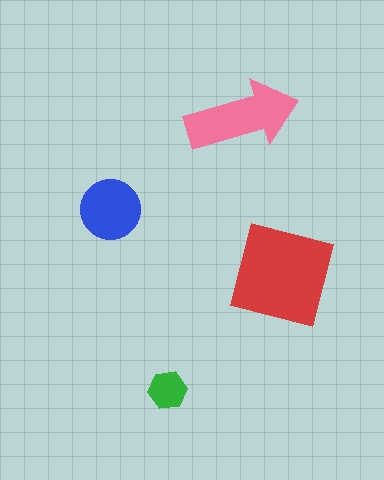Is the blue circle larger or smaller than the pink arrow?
Smaller.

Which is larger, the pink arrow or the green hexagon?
The pink arrow.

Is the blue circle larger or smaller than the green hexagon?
Larger.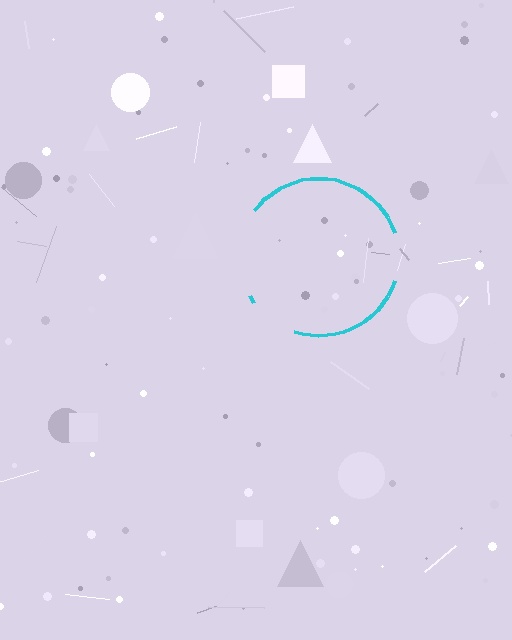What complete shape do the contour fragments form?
The contour fragments form a circle.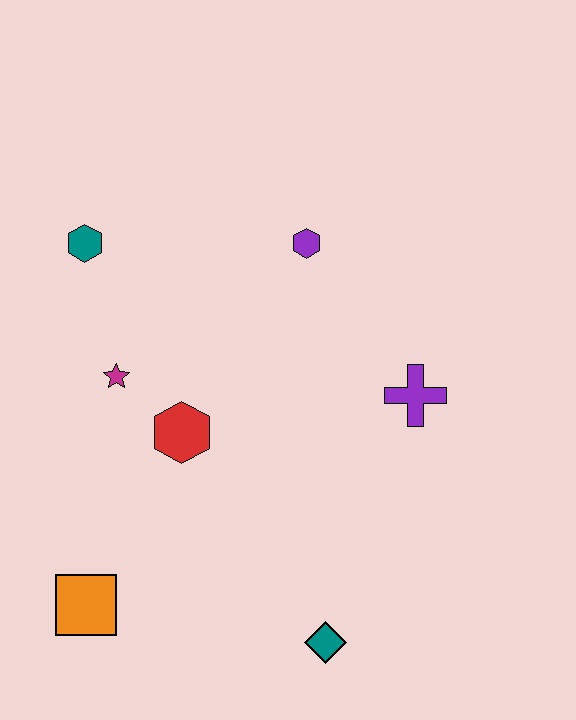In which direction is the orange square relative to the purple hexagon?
The orange square is below the purple hexagon.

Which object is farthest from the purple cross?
The orange square is farthest from the purple cross.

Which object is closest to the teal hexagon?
The magenta star is closest to the teal hexagon.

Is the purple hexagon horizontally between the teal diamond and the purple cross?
No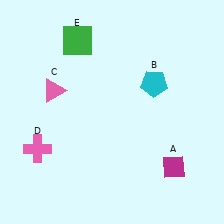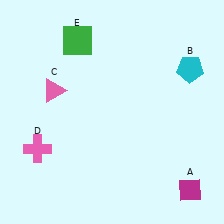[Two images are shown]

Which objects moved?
The objects that moved are: the magenta diamond (A), the cyan pentagon (B).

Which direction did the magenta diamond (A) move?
The magenta diamond (A) moved down.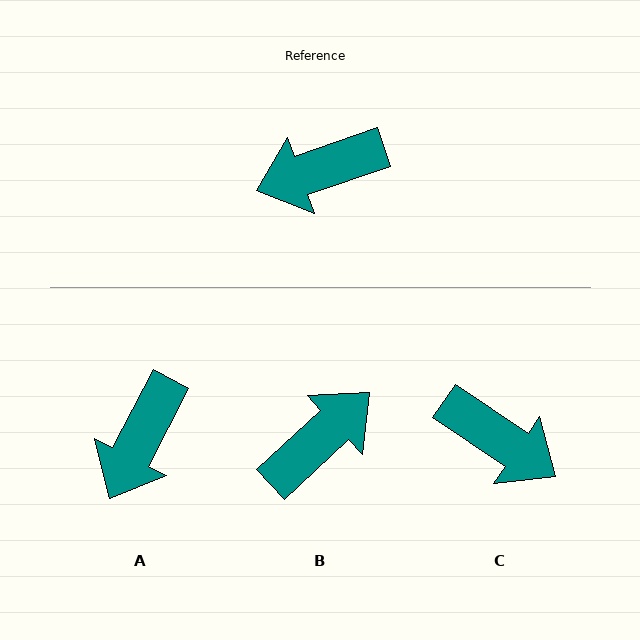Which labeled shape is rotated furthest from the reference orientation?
B, about 156 degrees away.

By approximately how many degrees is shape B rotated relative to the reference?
Approximately 156 degrees clockwise.